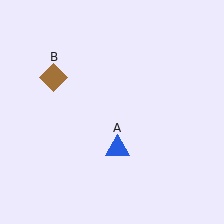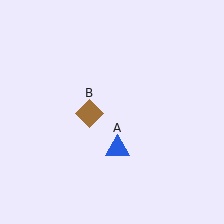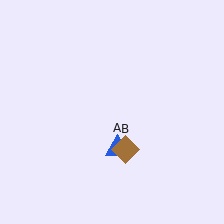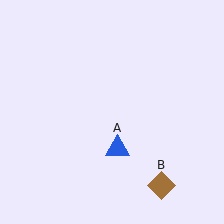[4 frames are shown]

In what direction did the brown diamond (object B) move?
The brown diamond (object B) moved down and to the right.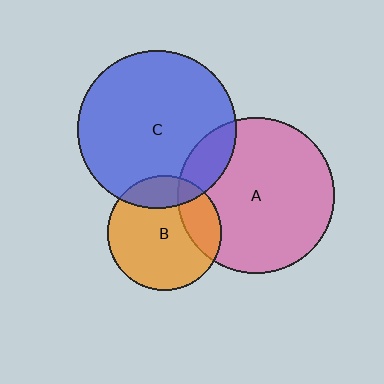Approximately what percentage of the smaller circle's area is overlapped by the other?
Approximately 20%.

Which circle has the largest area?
Circle C (blue).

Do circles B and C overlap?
Yes.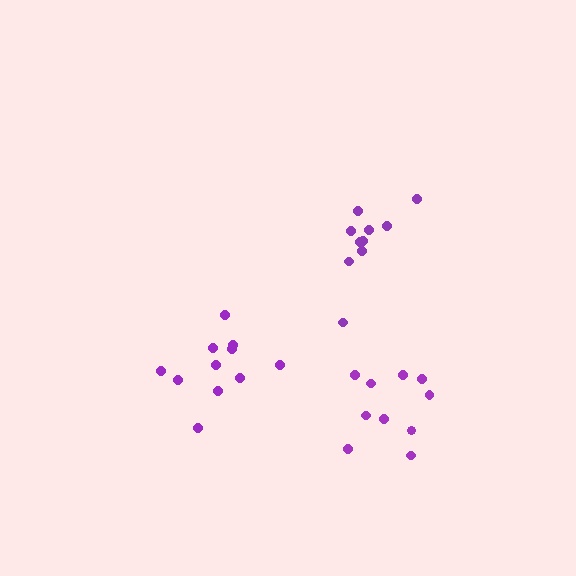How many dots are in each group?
Group 1: 11 dots, Group 2: 10 dots, Group 3: 10 dots (31 total).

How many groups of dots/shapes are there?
There are 3 groups.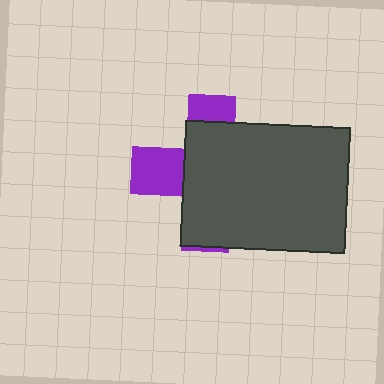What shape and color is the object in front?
The object in front is a dark gray rectangle.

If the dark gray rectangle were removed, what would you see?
You would see the complete purple cross.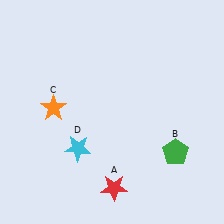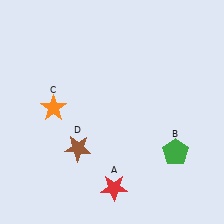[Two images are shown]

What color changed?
The star (D) changed from cyan in Image 1 to brown in Image 2.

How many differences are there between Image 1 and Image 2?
There is 1 difference between the two images.